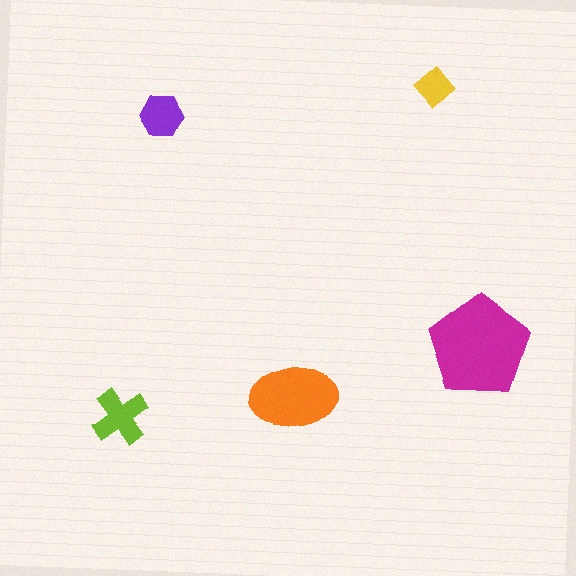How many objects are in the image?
There are 5 objects in the image.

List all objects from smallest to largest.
The yellow diamond, the purple hexagon, the lime cross, the orange ellipse, the magenta pentagon.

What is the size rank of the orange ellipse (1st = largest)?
2nd.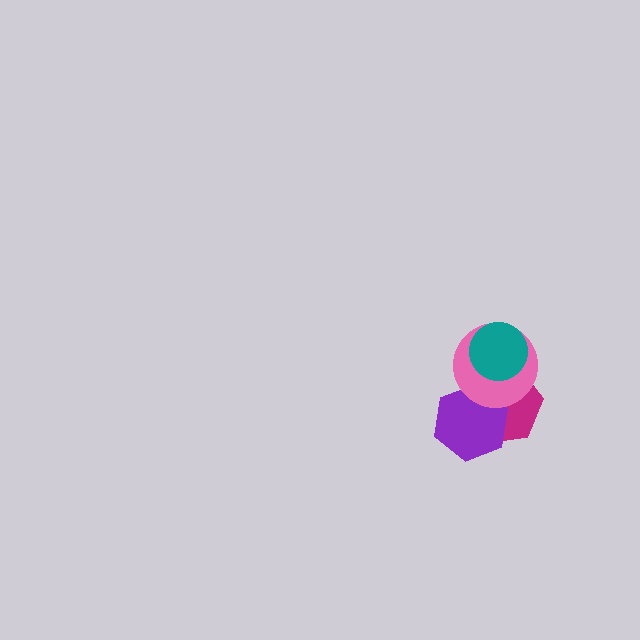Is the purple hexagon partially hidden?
Yes, it is partially covered by another shape.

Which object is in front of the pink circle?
The teal circle is in front of the pink circle.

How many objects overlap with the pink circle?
3 objects overlap with the pink circle.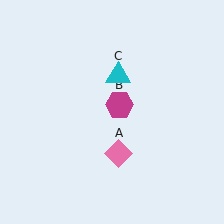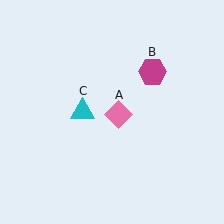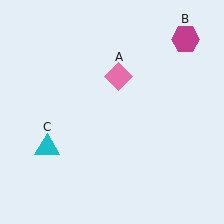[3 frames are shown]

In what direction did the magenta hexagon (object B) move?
The magenta hexagon (object B) moved up and to the right.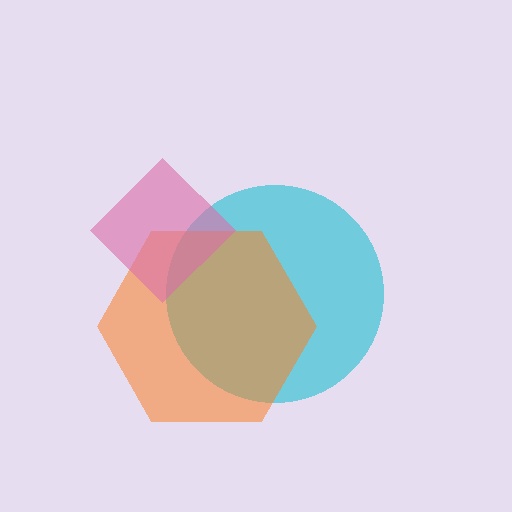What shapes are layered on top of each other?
The layered shapes are: a cyan circle, an orange hexagon, a pink diamond.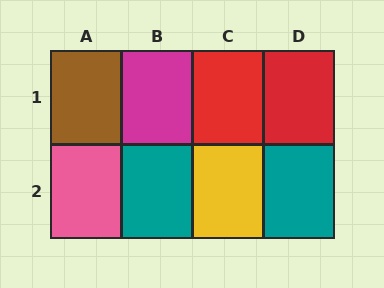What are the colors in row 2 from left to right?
Pink, teal, yellow, teal.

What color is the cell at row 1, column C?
Red.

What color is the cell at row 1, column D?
Red.